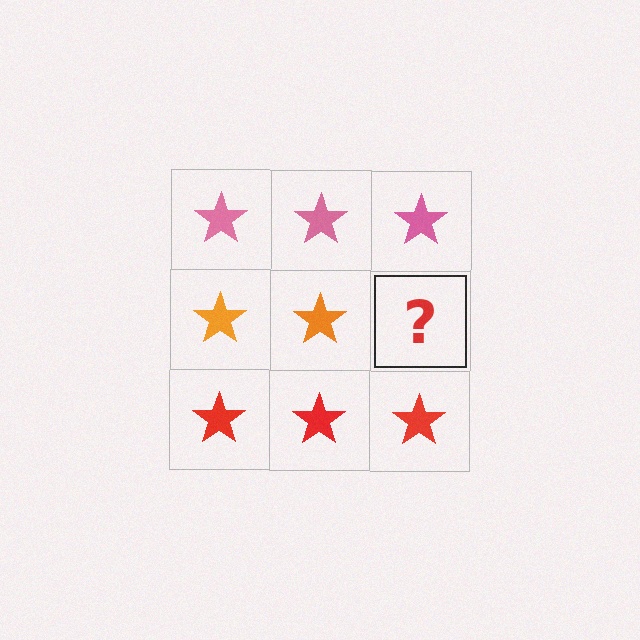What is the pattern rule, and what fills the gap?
The rule is that each row has a consistent color. The gap should be filled with an orange star.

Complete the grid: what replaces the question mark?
The question mark should be replaced with an orange star.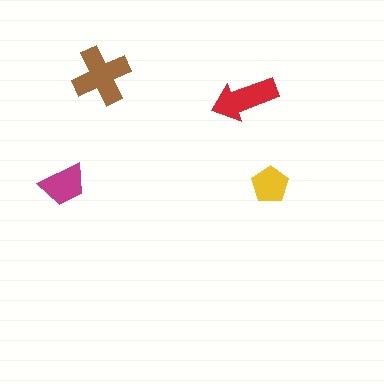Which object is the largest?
The brown cross.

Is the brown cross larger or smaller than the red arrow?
Larger.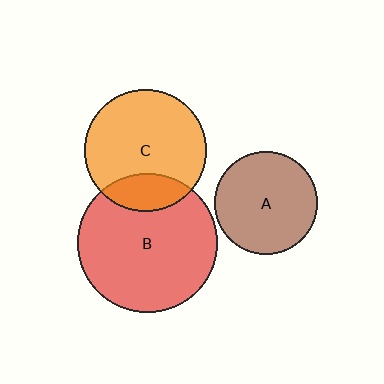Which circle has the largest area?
Circle B (red).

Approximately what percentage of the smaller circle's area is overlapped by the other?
Approximately 20%.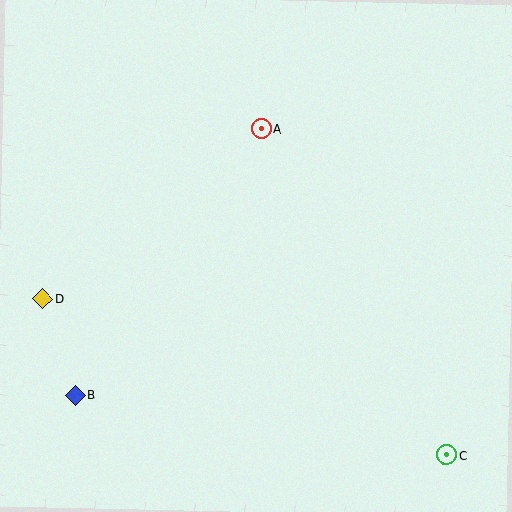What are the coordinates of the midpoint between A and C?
The midpoint between A and C is at (354, 292).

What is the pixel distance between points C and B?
The distance between C and B is 376 pixels.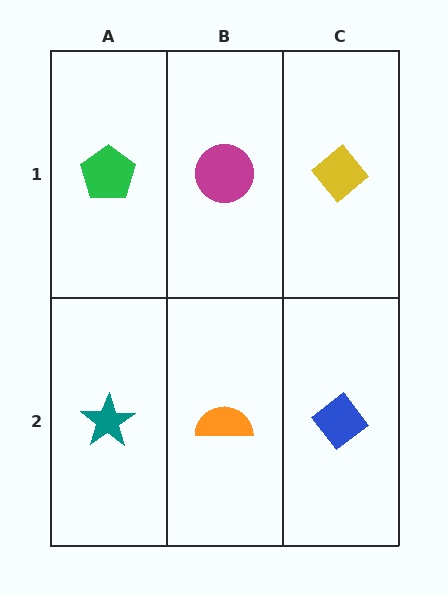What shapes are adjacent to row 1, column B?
An orange semicircle (row 2, column B), a green pentagon (row 1, column A), a yellow diamond (row 1, column C).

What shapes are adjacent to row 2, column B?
A magenta circle (row 1, column B), a teal star (row 2, column A), a blue diamond (row 2, column C).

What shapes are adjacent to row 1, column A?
A teal star (row 2, column A), a magenta circle (row 1, column B).